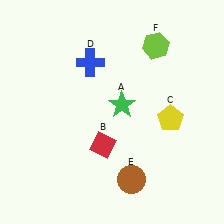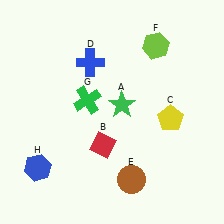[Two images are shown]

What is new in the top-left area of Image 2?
A green cross (G) was added in the top-left area of Image 2.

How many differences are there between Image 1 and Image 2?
There are 2 differences between the two images.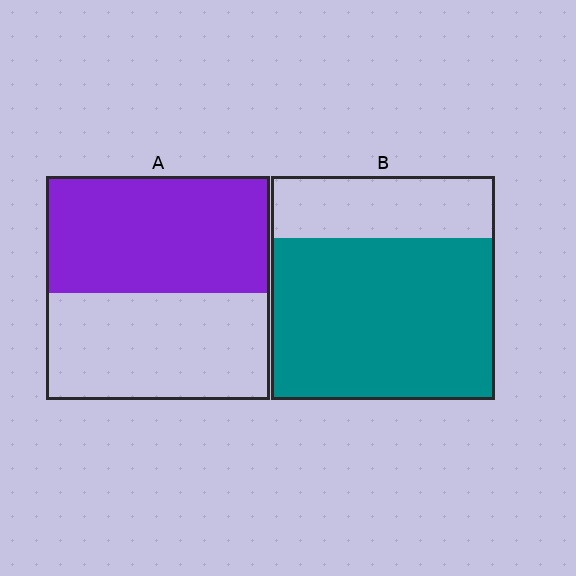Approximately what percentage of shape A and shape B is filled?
A is approximately 50% and B is approximately 70%.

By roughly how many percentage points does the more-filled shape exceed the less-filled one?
By roughly 20 percentage points (B over A).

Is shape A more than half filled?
Roughly half.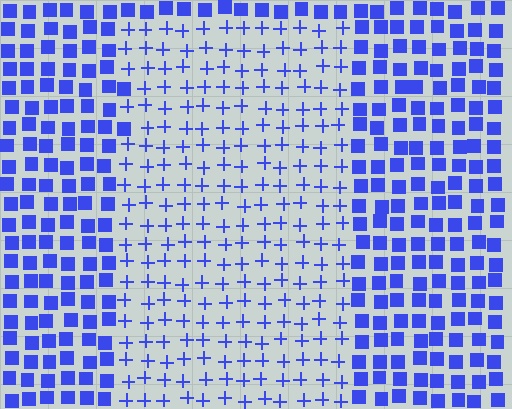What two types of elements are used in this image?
The image uses plus signs inside the rectangle region and squares outside it.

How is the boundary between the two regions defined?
The boundary is defined by a change in element shape: plus signs inside vs. squares outside. All elements share the same color and spacing.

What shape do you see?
I see a rectangle.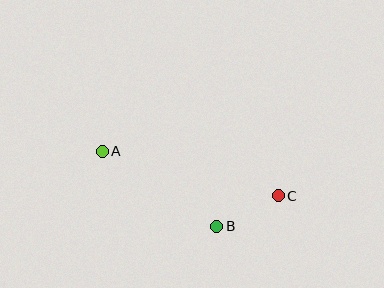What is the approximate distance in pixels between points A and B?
The distance between A and B is approximately 137 pixels.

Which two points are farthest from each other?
Points A and C are farthest from each other.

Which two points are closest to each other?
Points B and C are closest to each other.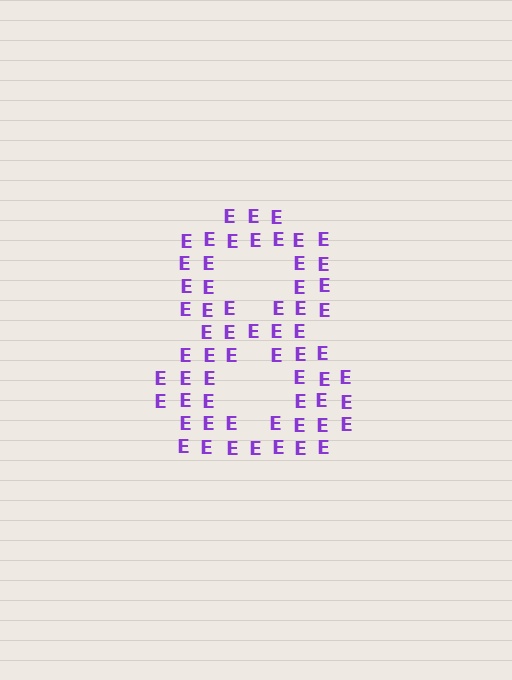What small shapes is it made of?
It is made of small letter E's.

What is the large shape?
The large shape is the digit 8.